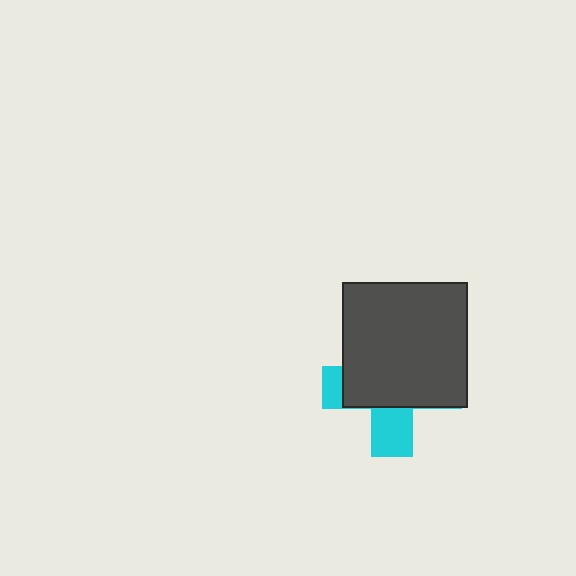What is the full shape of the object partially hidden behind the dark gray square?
The partially hidden object is a cyan cross.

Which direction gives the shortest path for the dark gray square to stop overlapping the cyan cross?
Moving up gives the shortest separation.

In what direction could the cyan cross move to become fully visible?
The cyan cross could move down. That would shift it out from behind the dark gray square entirely.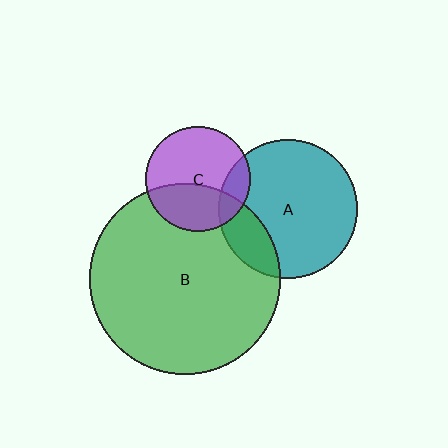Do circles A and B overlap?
Yes.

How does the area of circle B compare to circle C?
Approximately 3.3 times.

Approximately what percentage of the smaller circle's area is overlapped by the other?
Approximately 20%.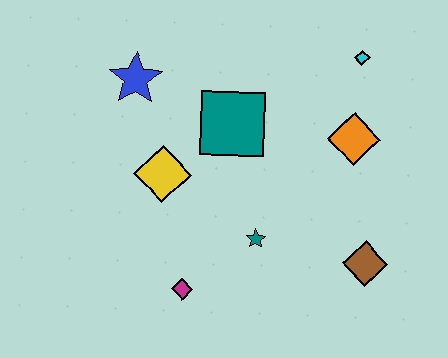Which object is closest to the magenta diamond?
The teal star is closest to the magenta diamond.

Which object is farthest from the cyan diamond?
The magenta diamond is farthest from the cyan diamond.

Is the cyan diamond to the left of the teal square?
No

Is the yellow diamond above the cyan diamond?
No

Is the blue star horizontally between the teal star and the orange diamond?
No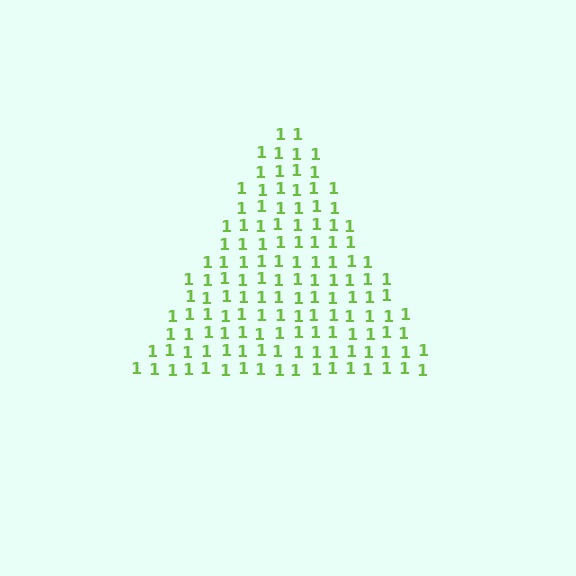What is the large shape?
The large shape is a triangle.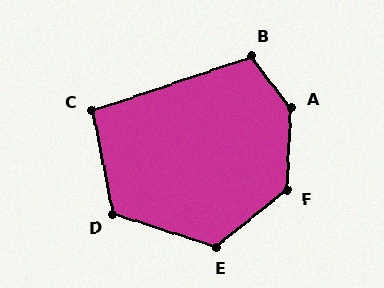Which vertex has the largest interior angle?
A, at approximately 139 degrees.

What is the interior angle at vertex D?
Approximately 119 degrees (obtuse).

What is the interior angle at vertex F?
Approximately 132 degrees (obtuse).